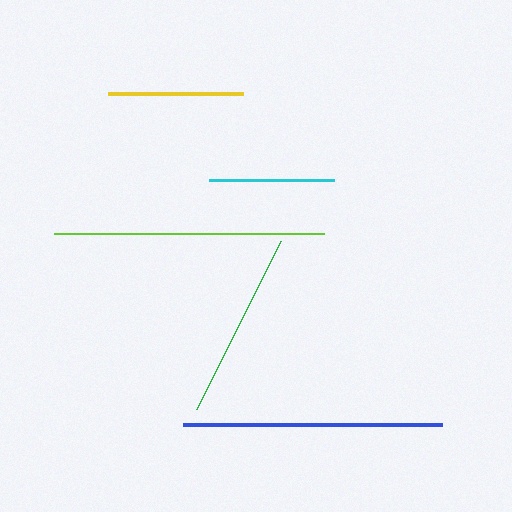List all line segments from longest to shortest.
From longest to shortest: lime, blue, green, yellow, cyan.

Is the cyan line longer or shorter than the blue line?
The blue line is longer than the cyan line.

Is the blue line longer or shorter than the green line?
The blue line is longer than the green line.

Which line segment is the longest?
The lime line is the longest at approximately 270 pixels.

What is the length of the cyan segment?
The cyan segment is approximately 125 pixels long.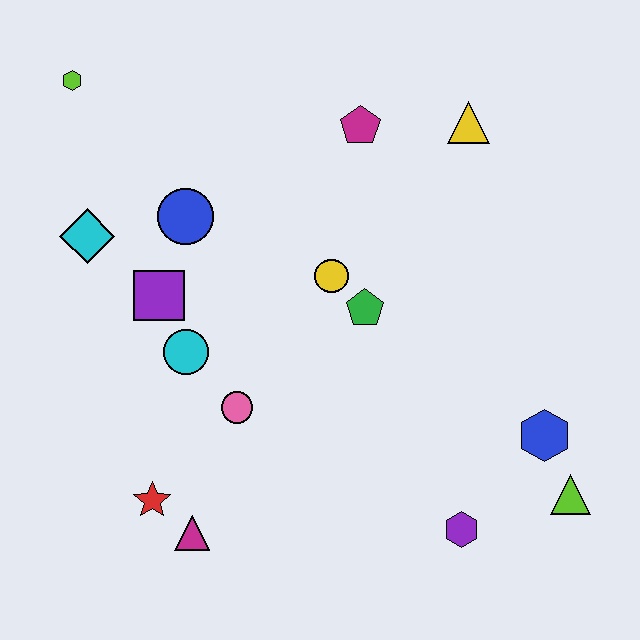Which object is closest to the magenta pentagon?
The yellow triangle is closest to the magenta pentagon.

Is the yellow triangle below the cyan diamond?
No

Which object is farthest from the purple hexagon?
The lime hexagon is farthest from the purple hexagon.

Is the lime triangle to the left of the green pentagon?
No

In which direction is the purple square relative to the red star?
The purple square is above the red star.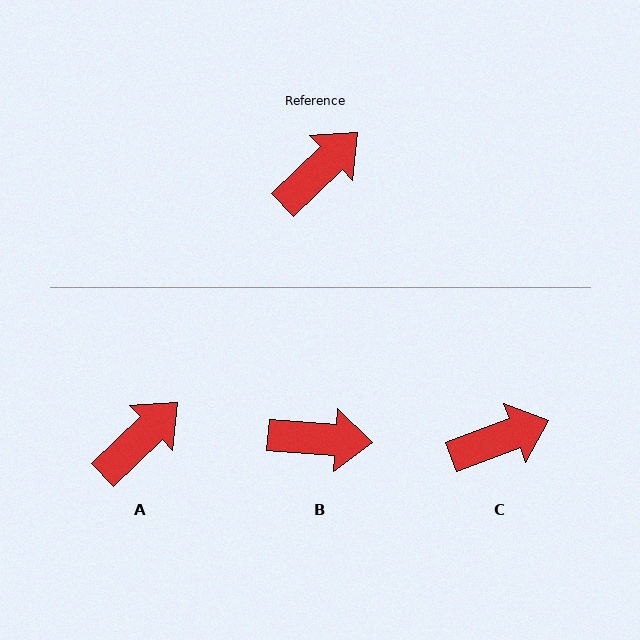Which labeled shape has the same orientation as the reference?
A.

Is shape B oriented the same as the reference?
No, it is off by about 47 degrees.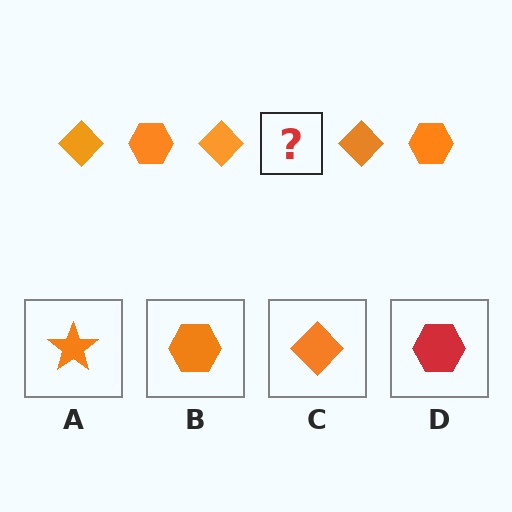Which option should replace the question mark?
Option B.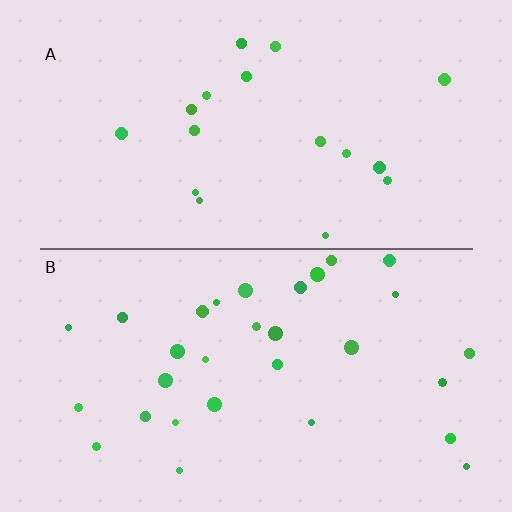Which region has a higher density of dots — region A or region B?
B (the bottom).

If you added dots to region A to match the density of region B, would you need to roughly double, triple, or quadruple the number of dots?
Approximately double.